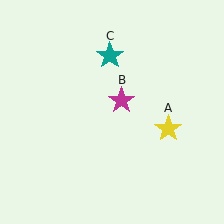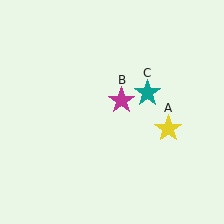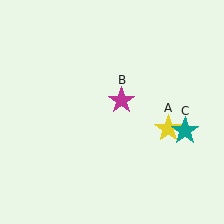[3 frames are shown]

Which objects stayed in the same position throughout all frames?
Yellow star (object A) and magenta star (object B) remained stationary.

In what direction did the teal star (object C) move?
The teal star (object C) moved down and to the right.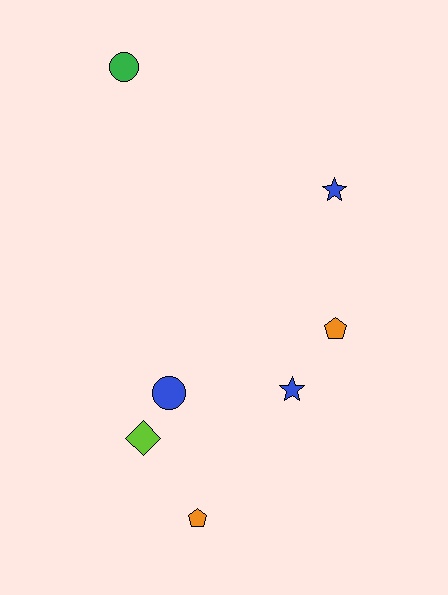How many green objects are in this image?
There is 1 green object.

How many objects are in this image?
There are 7 objects.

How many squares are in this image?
There are no squares.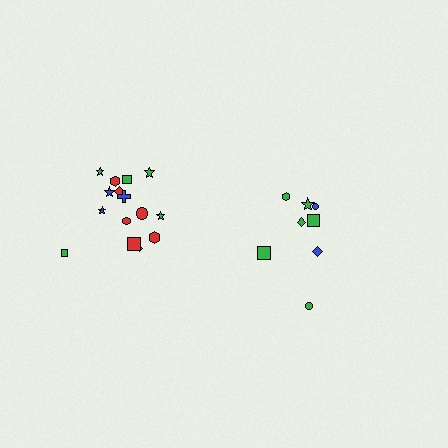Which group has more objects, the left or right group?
The left group.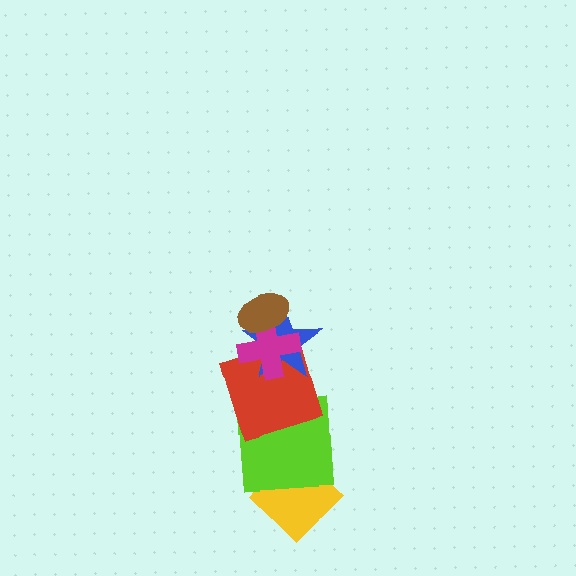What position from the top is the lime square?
The lime square is 5th from the top.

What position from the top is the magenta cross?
The magenta cross is 2nd from the top.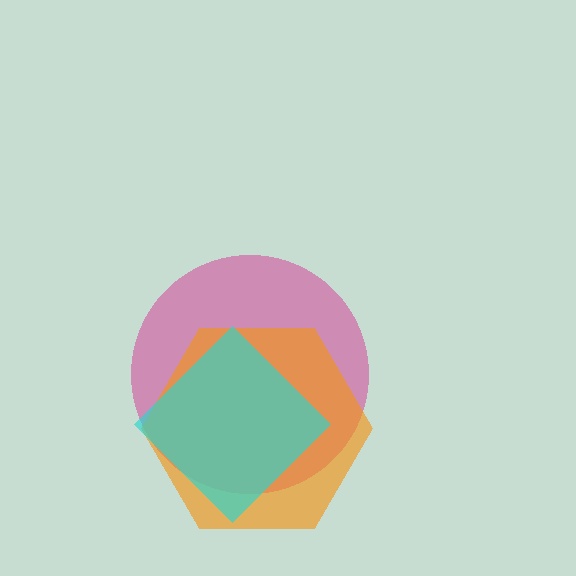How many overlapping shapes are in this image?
There are 3 overlapping shapes in the image.